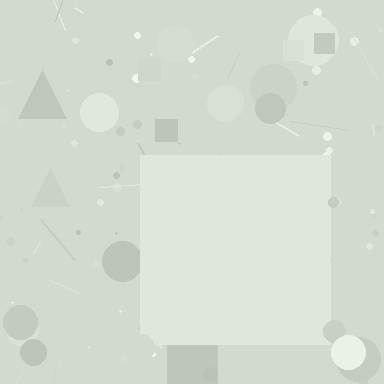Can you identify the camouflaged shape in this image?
The camouflaged shape is a square.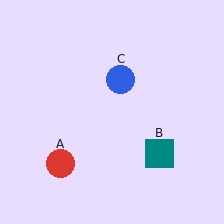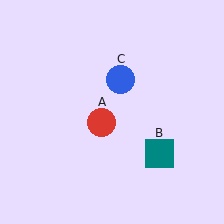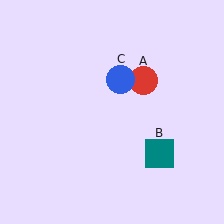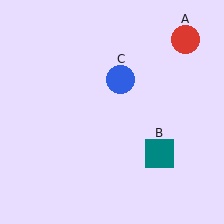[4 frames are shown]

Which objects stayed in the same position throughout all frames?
Teal square (object B) and blue circle (object C) remained stationary.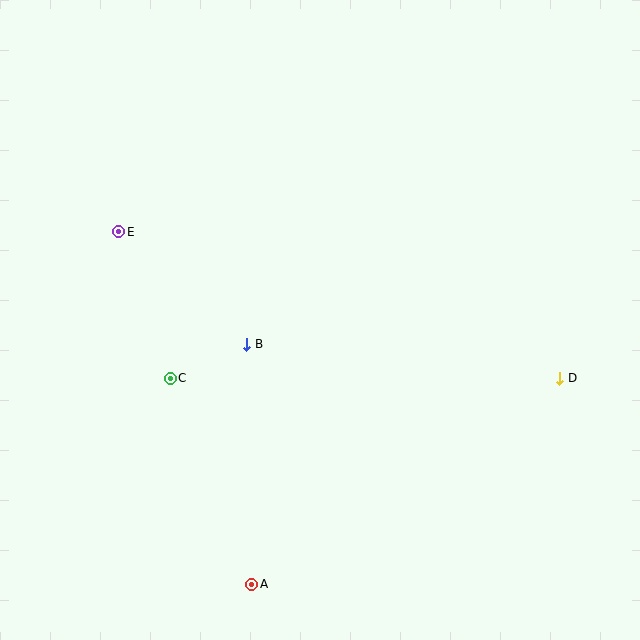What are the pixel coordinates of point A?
Point A is at (252, 584).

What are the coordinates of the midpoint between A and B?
The midpoint between A and B is at (249, 464).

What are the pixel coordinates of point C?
Point C is at (170, 378).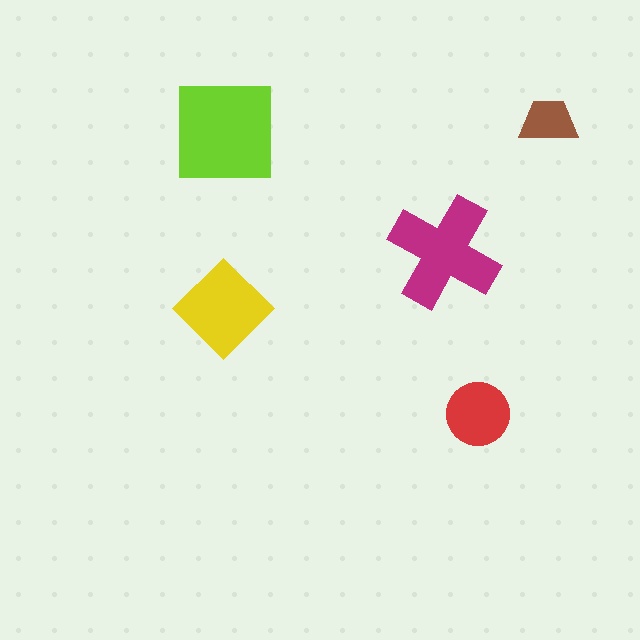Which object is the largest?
The lime square.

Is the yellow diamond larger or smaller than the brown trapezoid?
Larger.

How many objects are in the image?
There are 5 objects in the image.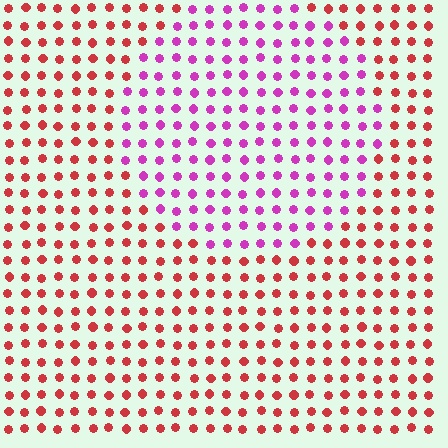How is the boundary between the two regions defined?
The boundary is defined purely by a slight shift in hue (about 50 degrees). Spacing, size, and orientation are identical on both sides.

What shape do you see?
I see a circle.